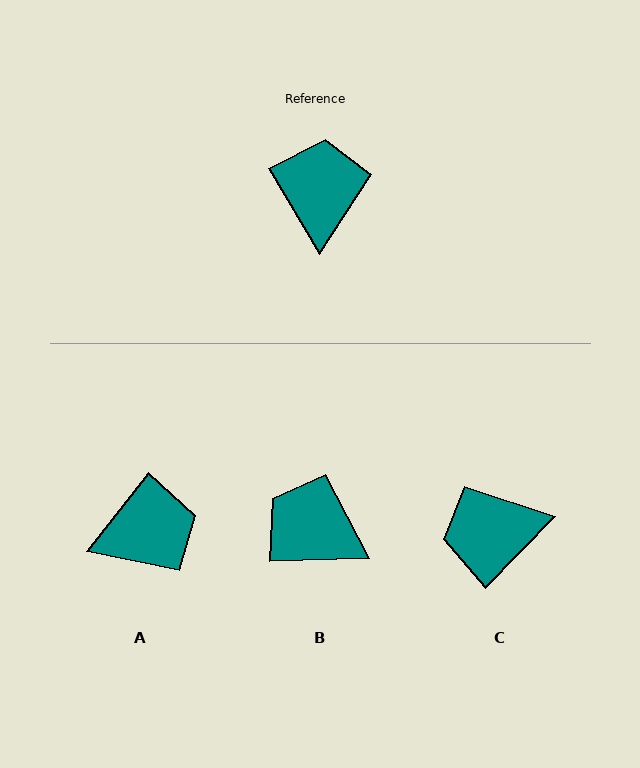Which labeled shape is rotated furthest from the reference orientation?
C, about 105 degrees away.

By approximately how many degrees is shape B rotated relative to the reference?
Approximately 61 degrees counter-clockwise.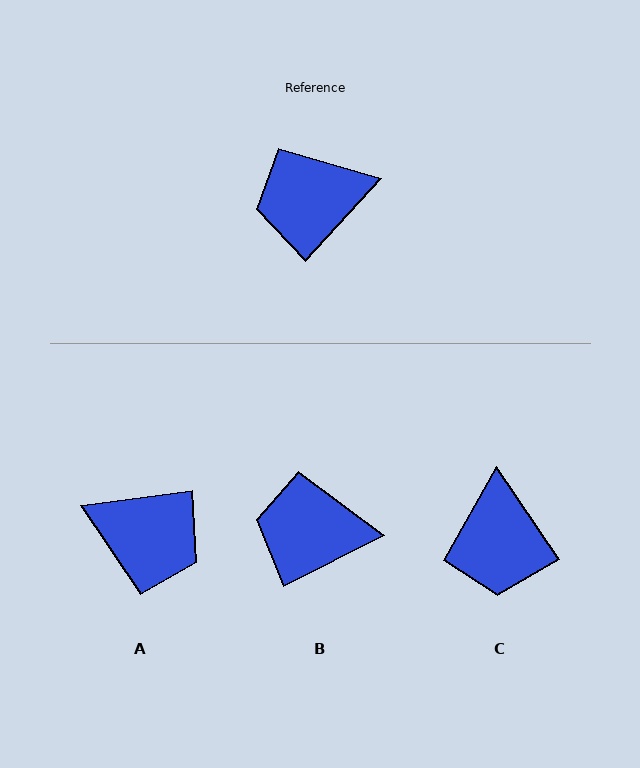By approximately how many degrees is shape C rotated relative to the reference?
Approximately 77 degrees counter-clockwise.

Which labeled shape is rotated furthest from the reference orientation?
A, about 140 degrees away.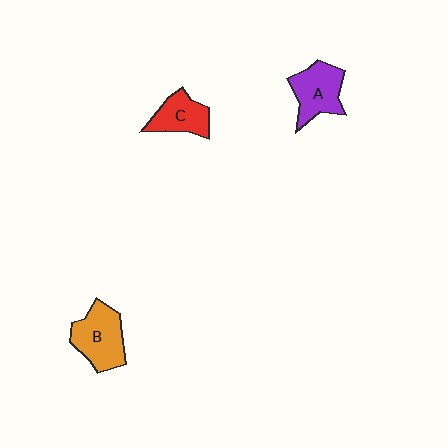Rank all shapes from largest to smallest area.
From largest to smallest: B (orange), A (purple), C (red).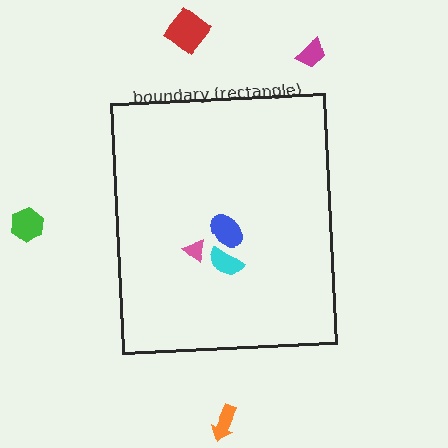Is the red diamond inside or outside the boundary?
Outside.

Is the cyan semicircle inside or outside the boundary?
Inside.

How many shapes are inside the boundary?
3 inside, 4 outside.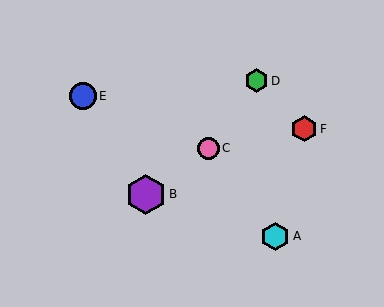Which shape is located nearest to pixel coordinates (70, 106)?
The blue circle (labeled E) at (83, 96) is nearest to that location.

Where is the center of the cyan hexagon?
The center of the cyan hexagon is at (275, 236).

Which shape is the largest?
The purple hexagon (labeled B) is the largest.